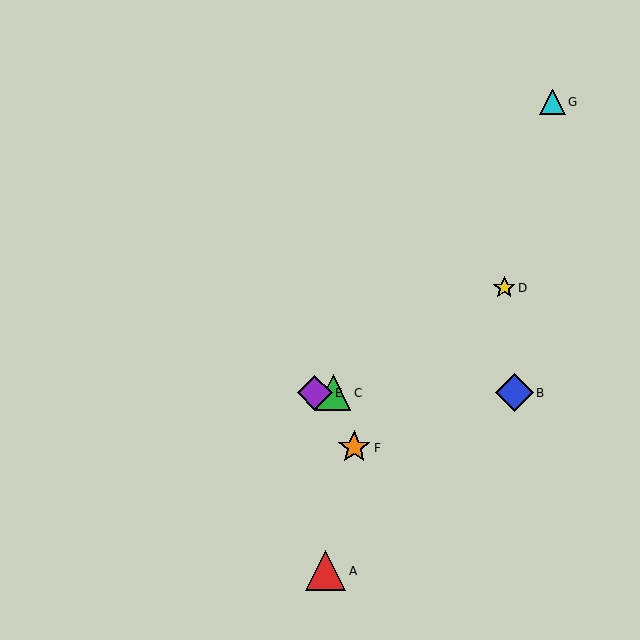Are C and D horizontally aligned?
No, C is at y≈393 and D is at y≈288.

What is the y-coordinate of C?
Object C is at y≈393.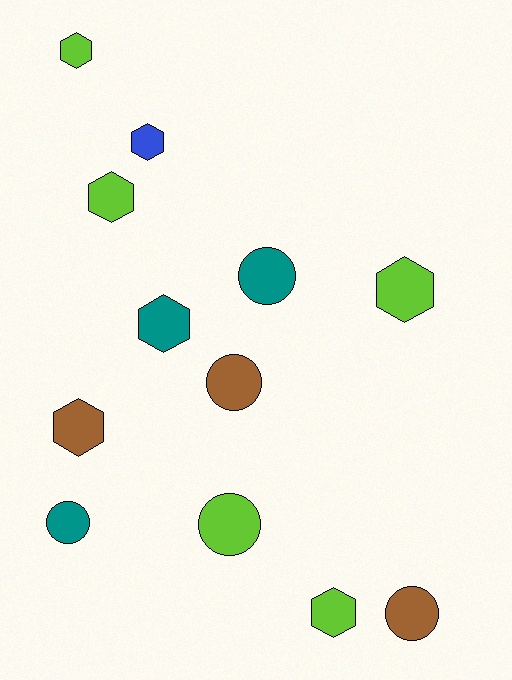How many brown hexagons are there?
There is 1 brown hexagon.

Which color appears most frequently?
Lime, with 5 objects.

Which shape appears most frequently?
Hexagon, with 7 objects.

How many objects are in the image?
There are 12 objects.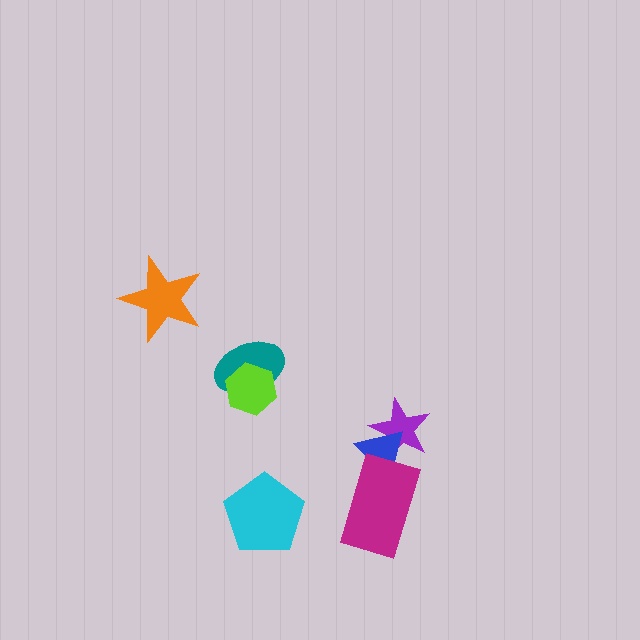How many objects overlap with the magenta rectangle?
1 object overlaps with the magenta rectangle.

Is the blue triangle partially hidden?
Yes, it is partially covered by another shape.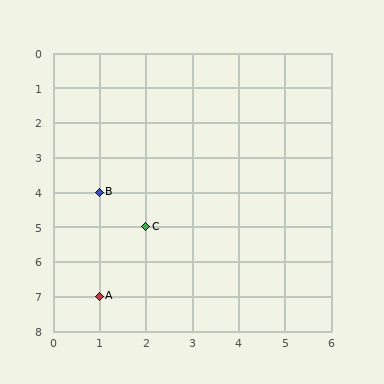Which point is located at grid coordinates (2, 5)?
Point C is at (2, 5).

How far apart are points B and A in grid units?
Points B and A are 3 rows apart.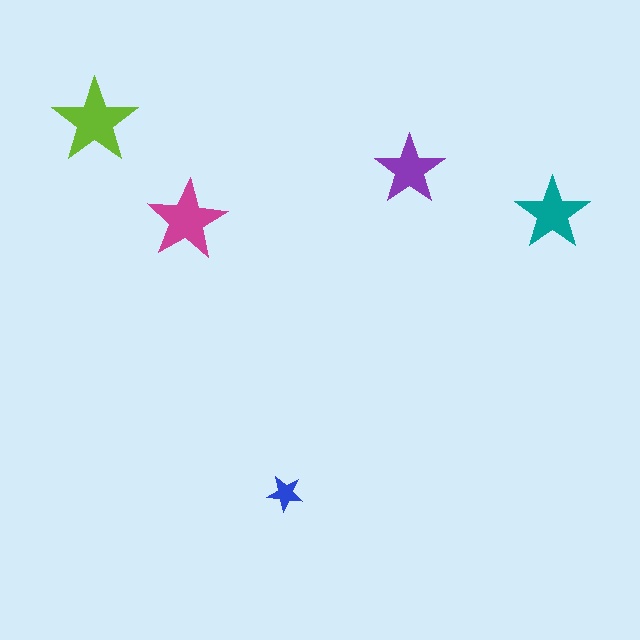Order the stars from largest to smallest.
the lime one, the magenta one, the teal one, the purple one, the blue one.